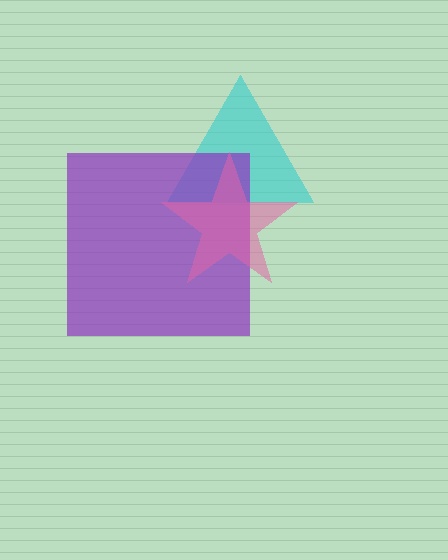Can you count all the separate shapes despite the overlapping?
Yes, there are 3 separate shapes.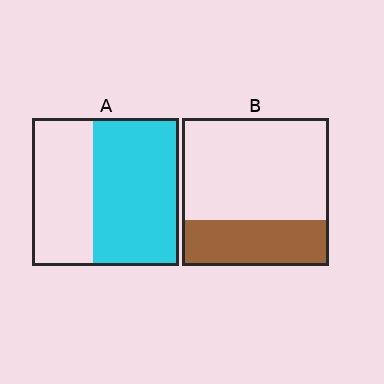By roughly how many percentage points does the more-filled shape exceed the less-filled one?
By roughly 25 percentage points (A over B).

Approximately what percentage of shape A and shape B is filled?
A is approximately 60% and B is approximately 30%.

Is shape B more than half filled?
No.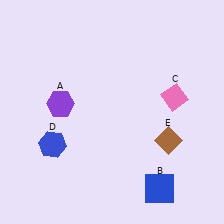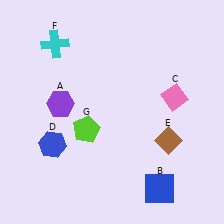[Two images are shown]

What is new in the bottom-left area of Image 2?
A lime pentagon (G) was added in the bottom-left area of Image 2.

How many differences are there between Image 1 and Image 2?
There are 2 differences between the two images.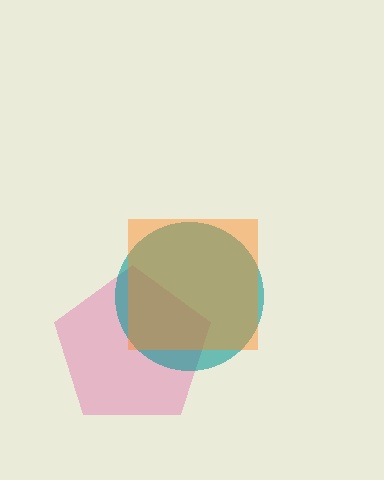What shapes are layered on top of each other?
The layered shapes are: a pink pentagon, a teal circle, an orange square.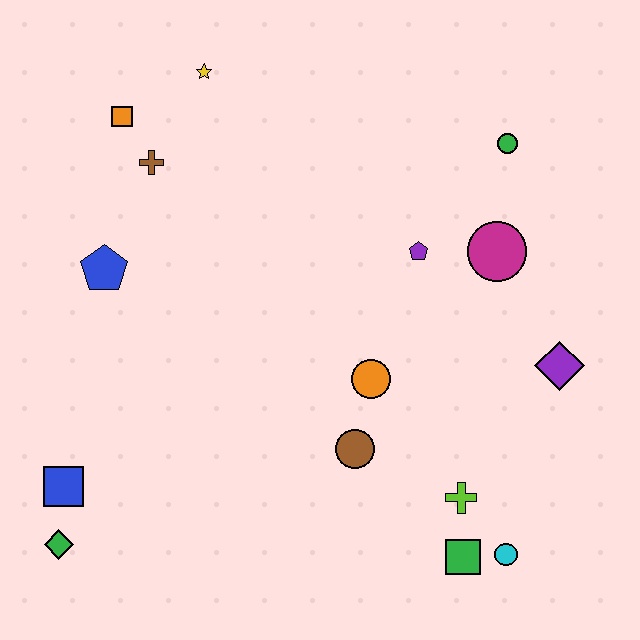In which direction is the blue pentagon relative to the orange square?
The blue pentagon is below the orange square.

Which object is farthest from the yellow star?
The cyan circle is farthest from the yellow star.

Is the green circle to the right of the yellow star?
Yes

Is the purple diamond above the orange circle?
Yes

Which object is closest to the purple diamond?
The magenta circle is closest to the purple diamond.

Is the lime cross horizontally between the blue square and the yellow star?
No